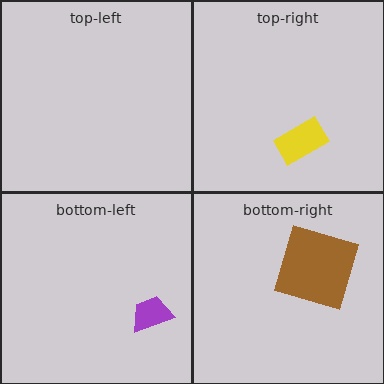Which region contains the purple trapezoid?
The bottom-left region.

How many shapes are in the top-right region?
1.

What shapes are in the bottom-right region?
The brown square.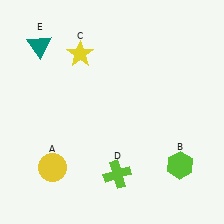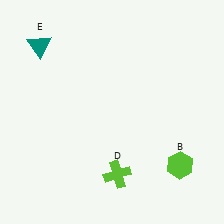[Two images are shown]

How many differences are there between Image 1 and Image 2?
There are 2 differences between the two images.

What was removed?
The yellow circle (A), the yellow star (C) were removed in Image 2.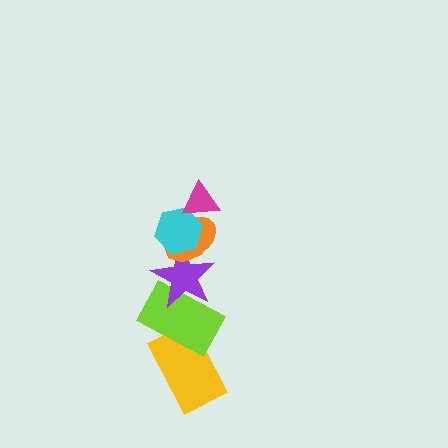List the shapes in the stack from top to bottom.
From top to bottom: the magenta triangle, the cyan hexagon, the orange ellipse, the purple star, the lime rectangle, the yellow rectangle.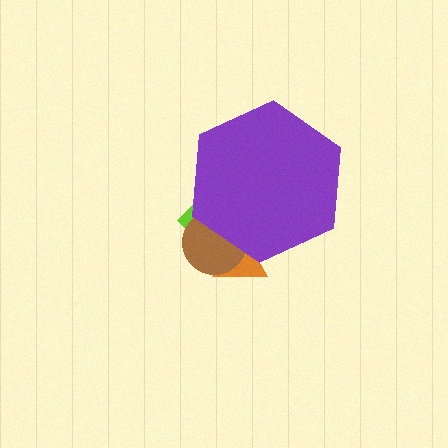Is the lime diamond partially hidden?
Yes, the lime diamond is partially hidden behind the purple hexagon.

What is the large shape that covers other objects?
A purple hexagon.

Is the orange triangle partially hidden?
Yes, the orange triangle is partially hidden behind the purple hexagon.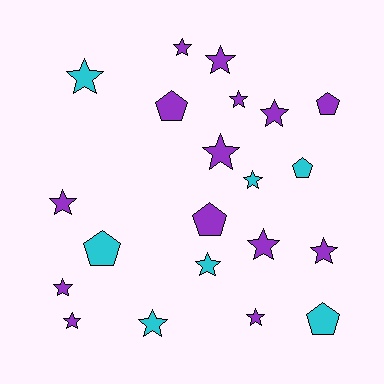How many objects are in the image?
There are 21 objects.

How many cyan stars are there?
There are 4 cyan stars.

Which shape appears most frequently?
Star, with 15 objects.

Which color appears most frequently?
Purple, with 14 objects.